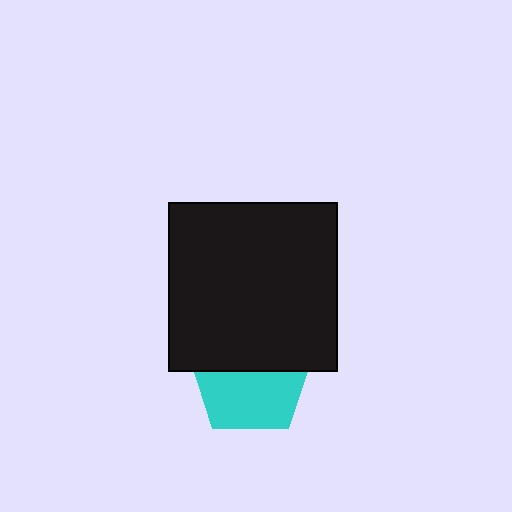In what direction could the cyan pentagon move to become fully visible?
The cyan pentagon could move down. That would shift it out from behind the black square entirely.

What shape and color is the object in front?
The object in front is a black square.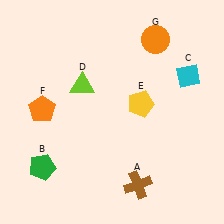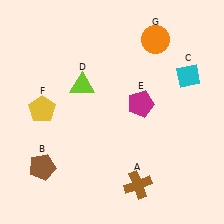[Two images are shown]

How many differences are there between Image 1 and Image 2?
There are 3 differences between the two images.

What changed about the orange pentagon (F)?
In Image 1, F is orange. In Image 2, it changed to yellow.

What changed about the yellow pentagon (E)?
In Image 1, E is yellow. In Image 2, it changed to magenta.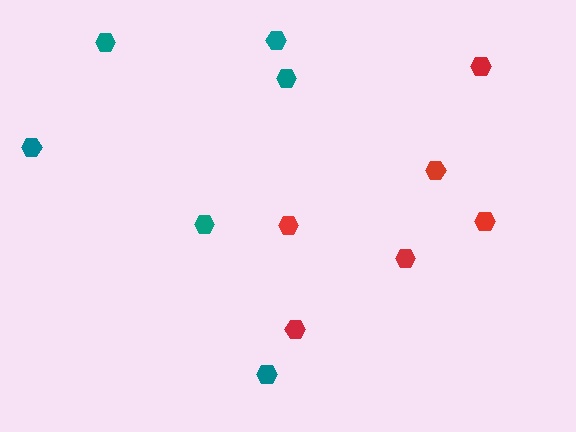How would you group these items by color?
There are 2 groups: one group of teal hexagons (6) and one group of red hexagons (6).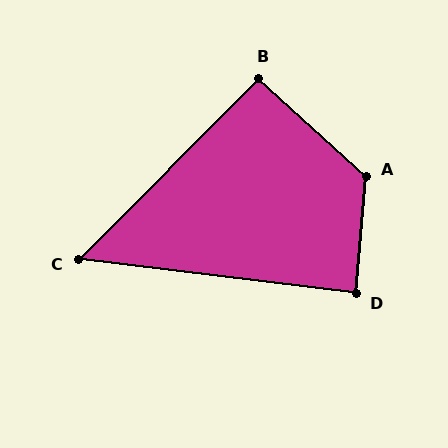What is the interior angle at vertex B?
Approximately 92 degrees (approximately right).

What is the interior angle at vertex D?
Approximately 88 degrees (approximately right).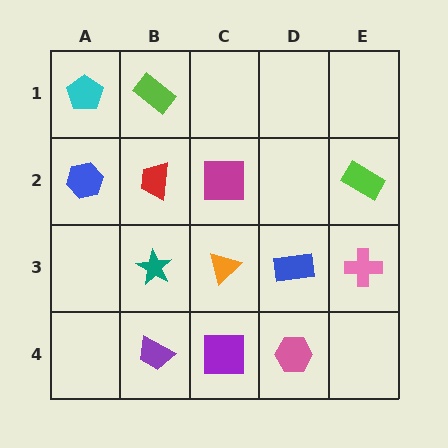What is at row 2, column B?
A red trapezoid.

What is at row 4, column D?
A pink hexagon.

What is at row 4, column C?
A purple square.